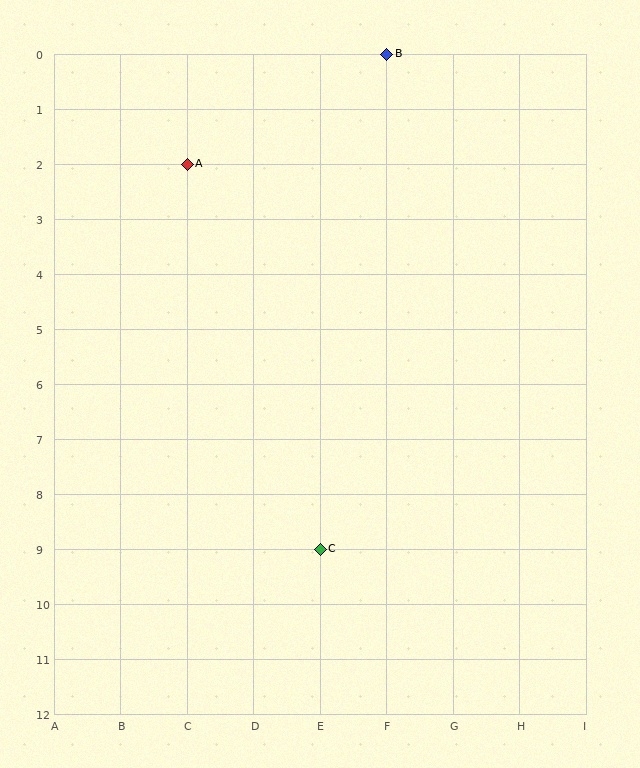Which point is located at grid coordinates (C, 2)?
Point A is at (C, 2).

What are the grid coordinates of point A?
Point A is at grid coordinates (C, 2).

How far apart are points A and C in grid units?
Points A and C are 2 columns and 7 rows apart (about 7.3 grid units diagonally).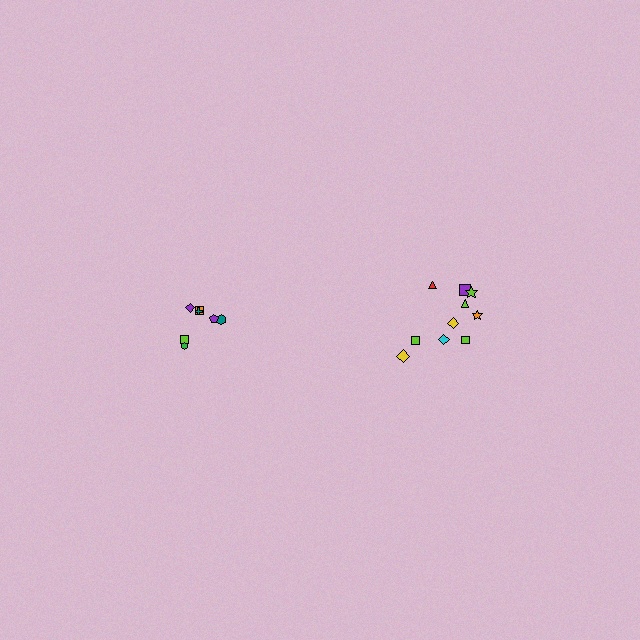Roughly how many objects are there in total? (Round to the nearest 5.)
Roughly 15 objects in total.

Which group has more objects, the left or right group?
The right group.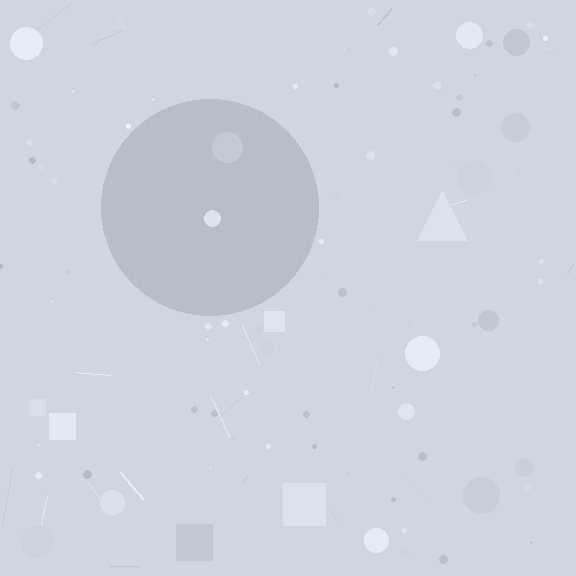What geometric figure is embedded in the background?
A circle is embedded in the background.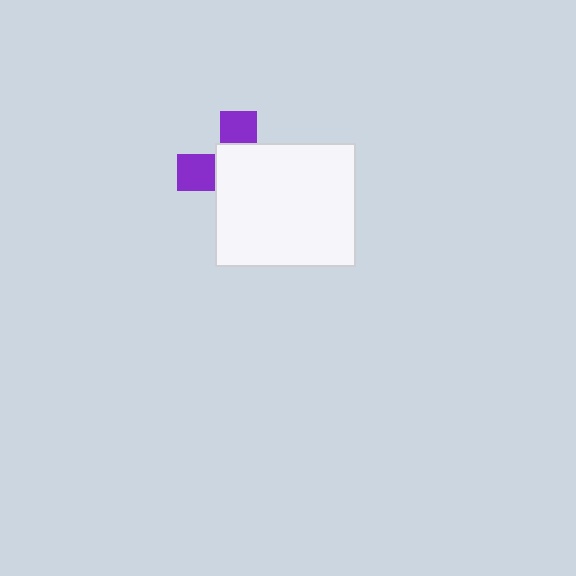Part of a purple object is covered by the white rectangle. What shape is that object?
It is a cross.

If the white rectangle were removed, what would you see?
You would see the complete purple cross.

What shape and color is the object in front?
The object in front is a white rectangle.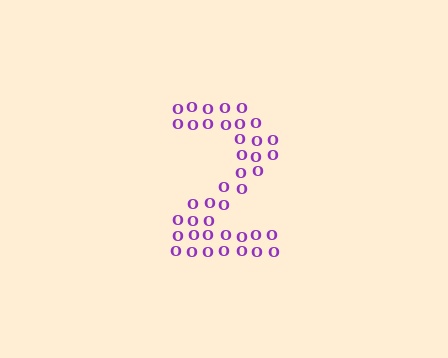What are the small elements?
The small elements are letter O's.